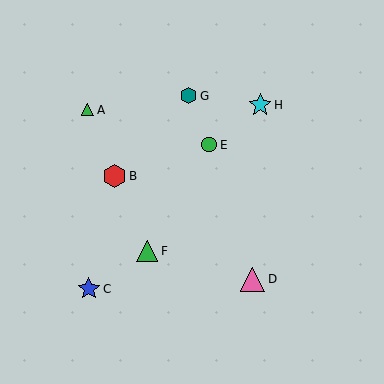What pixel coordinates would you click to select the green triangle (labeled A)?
Click at (88, 110) to select the green triangle A.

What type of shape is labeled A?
Shape A is a green triangle.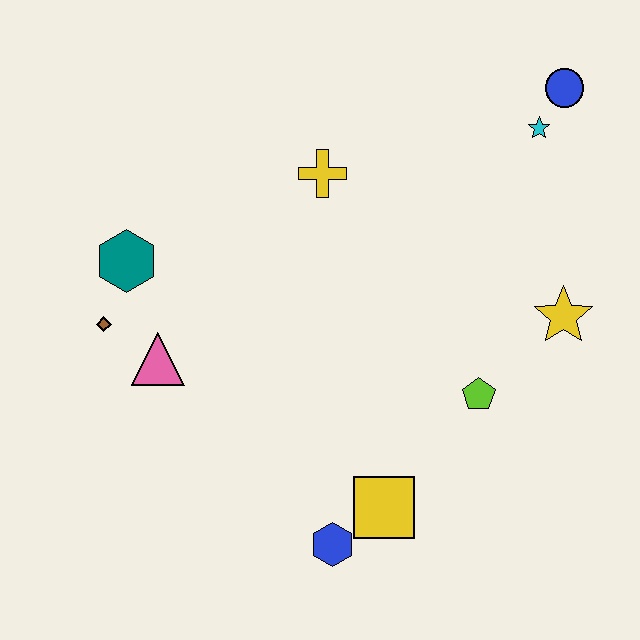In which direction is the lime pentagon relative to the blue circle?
The lime pentagon is below the blue circle.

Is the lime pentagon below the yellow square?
No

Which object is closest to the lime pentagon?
The yellow star is closest to the lime pentagon.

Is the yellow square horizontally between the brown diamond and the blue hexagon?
No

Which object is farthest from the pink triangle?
The blue circle is farthest from the pink triangle.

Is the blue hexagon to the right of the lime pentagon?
No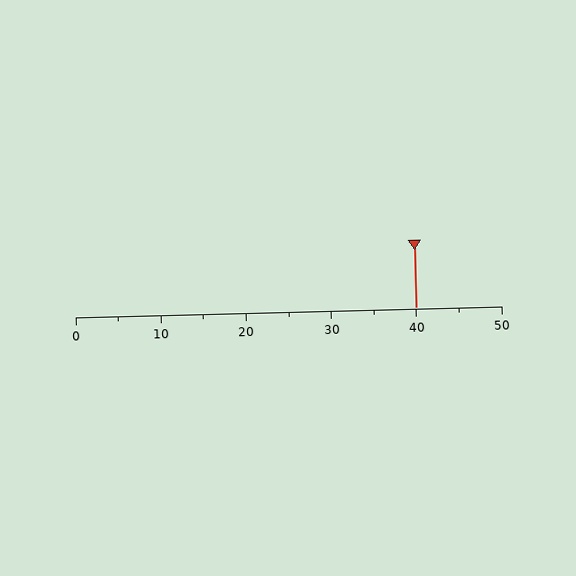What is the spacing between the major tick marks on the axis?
The major ticks are spaced 10 apart.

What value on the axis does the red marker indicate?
The marker indicates approximately 40.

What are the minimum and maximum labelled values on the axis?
The axis runs from 0 to 50.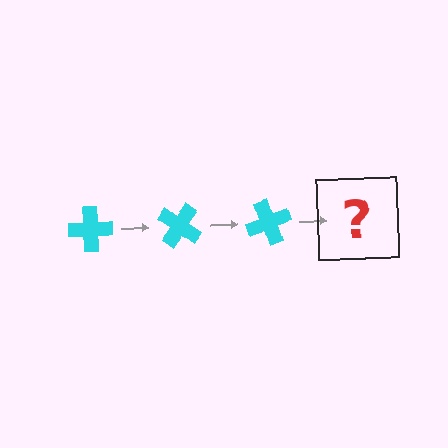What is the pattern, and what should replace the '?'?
The pattern is that the cross rotates 35 degrees each step. The '?' should be a cyan cross rotated 105 degrees.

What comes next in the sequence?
The next element should be a cyan cross rotated 105 degrees.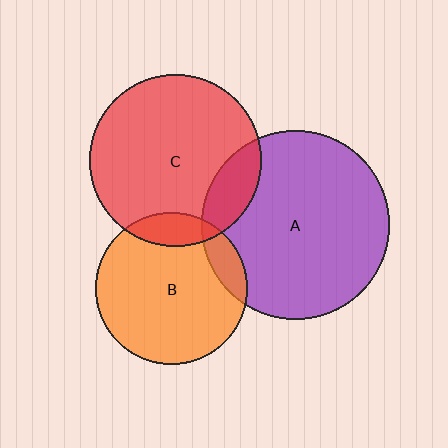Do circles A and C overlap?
Yes.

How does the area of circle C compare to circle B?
Approximately 1.3 times.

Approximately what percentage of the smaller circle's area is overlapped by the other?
Approximately 15%.